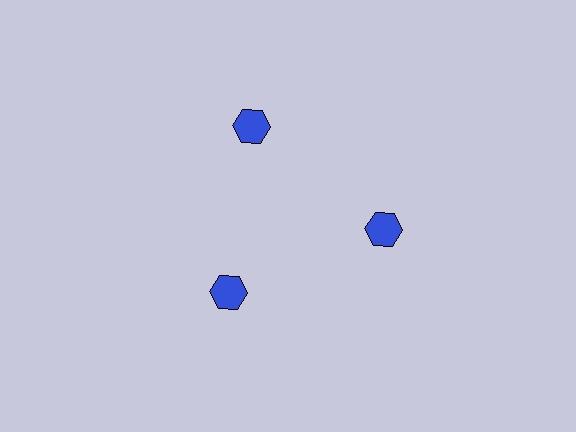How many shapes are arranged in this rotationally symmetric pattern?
There are 3 shapes, arranged in 3 groups of 1.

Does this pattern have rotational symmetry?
Yes, this pattern has 3-fold rotational symmetry. It looks the same after rotating 120 degrees around the center.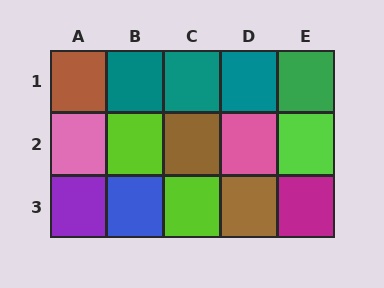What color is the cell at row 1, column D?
Teal.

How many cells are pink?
2 cells are pink.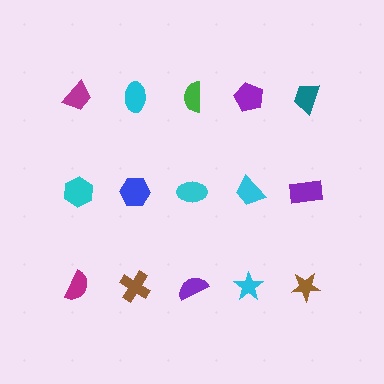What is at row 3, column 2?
A brown cross.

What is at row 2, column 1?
A cyan hexagon.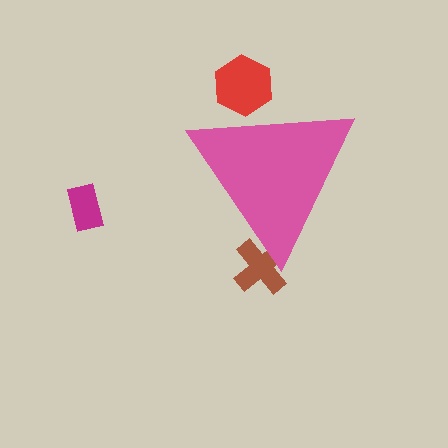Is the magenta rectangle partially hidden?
No, the magenta rectangle is fully visible.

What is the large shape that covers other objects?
A pink triangle.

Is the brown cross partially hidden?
Yes, the brown cross is partially hidden behind the pink triangle.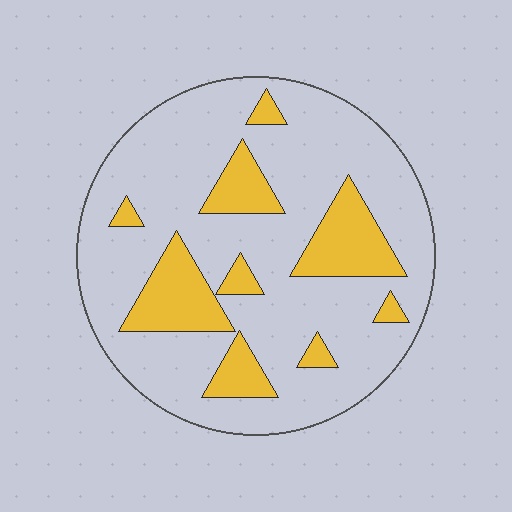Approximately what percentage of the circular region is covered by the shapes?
Approximately 20%.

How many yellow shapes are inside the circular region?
9.